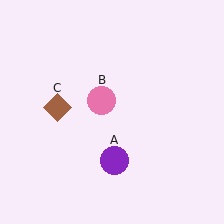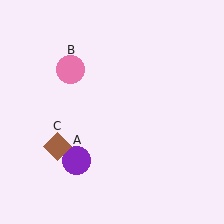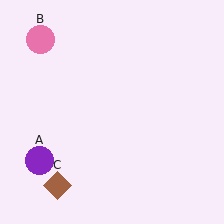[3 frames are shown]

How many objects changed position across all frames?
3 objects changed position: purple circle (object A), pink circle (object B), brown diamond (object C).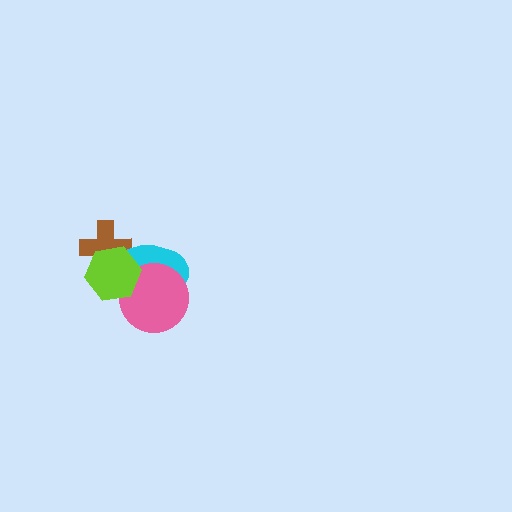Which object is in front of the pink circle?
The lime hexagon is in front of the pink circle.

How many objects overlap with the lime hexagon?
3 objects overlap with the lime hexagon.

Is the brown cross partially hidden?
Yes, it is partially covered by another shape.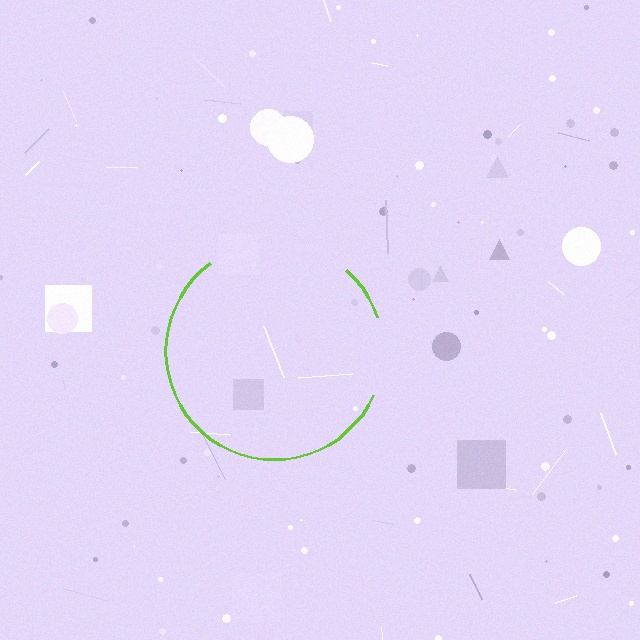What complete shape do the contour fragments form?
The contour fragments form a circle.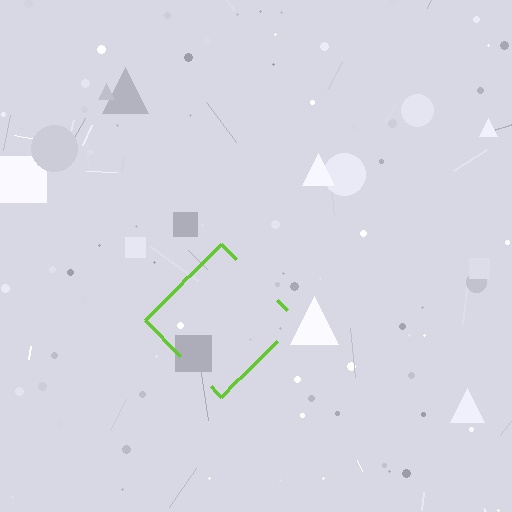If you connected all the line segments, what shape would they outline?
They would outline a diamond.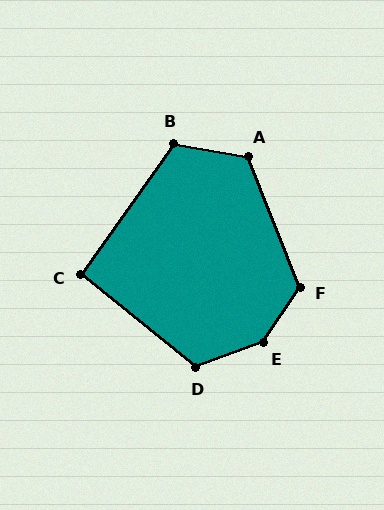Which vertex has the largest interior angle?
E, at approximately 144 degrees.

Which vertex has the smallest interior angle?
C, at approximately 94 degrees.